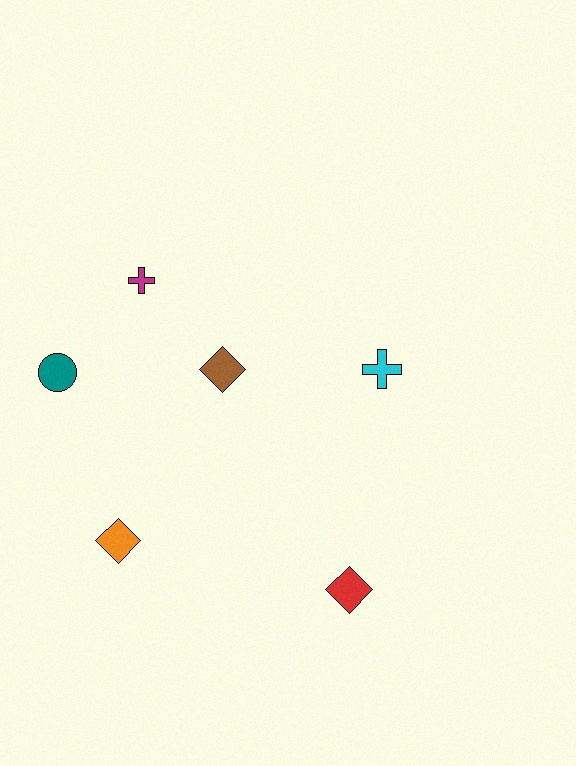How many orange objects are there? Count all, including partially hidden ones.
There is 1 orange object.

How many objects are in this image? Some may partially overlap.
There are 6 objects.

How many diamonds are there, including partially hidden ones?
There are 3 diamonds.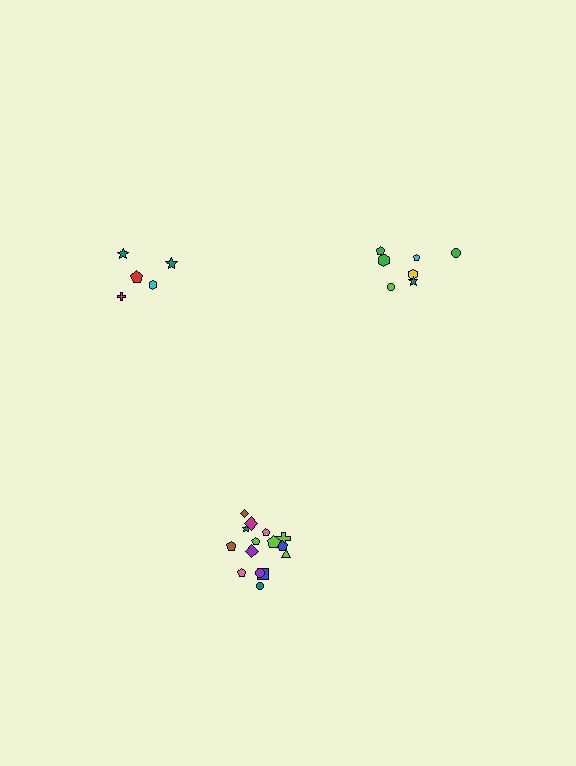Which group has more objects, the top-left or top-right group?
The top-right group.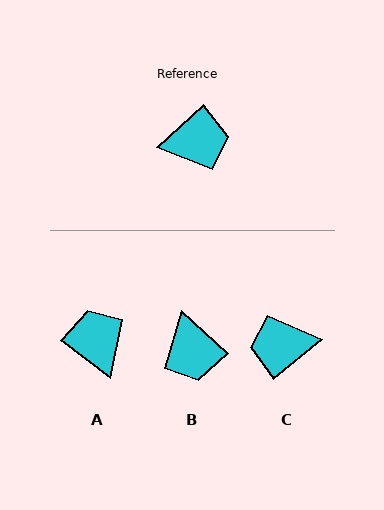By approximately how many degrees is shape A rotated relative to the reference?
Approximately 100 degrees counter-clockwise.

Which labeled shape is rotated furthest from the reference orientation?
C, about 177 degrees away.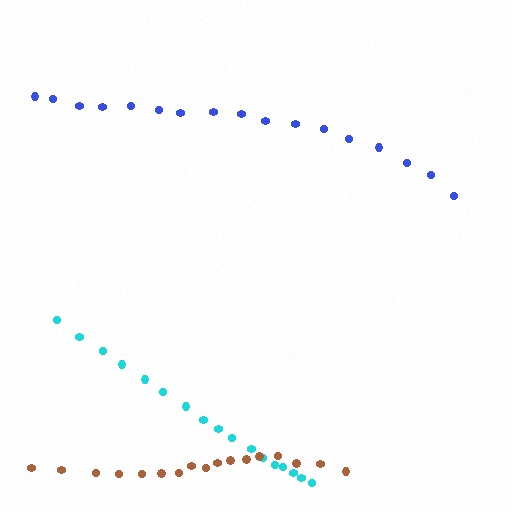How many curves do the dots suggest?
There are 3 distinct paths.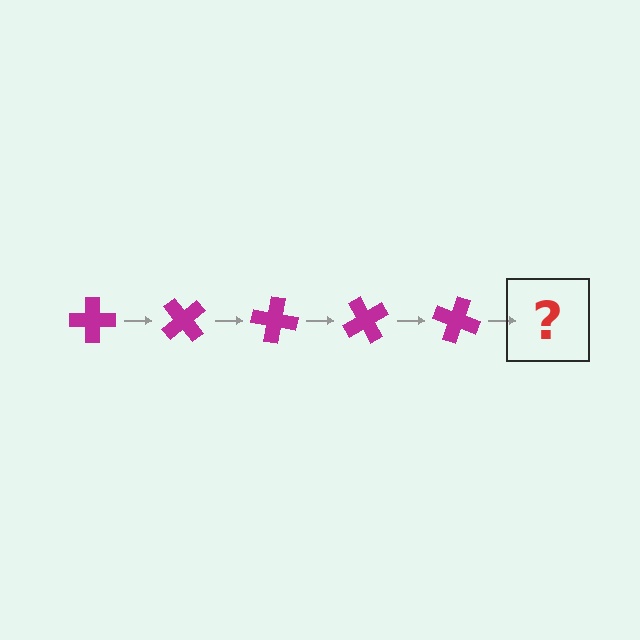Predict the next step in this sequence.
The next step is a magenta cross rotated 250 degrees.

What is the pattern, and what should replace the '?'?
The pattern is that the cross rotates 50 degrees each step. The '?' should be a magenta cross rotated 250 degrees.